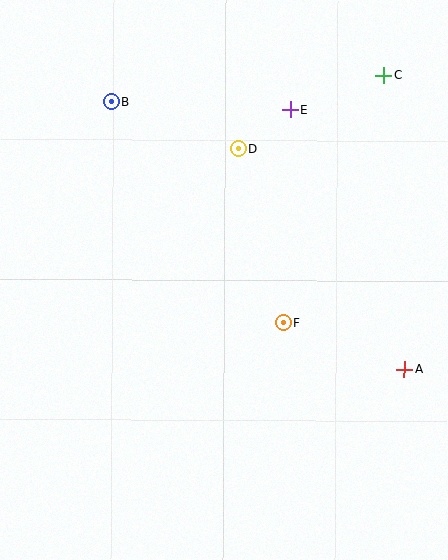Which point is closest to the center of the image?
Point F at (283, 323) is closest to the center.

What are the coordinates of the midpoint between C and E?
The midpoint between C and E is at (337, 93).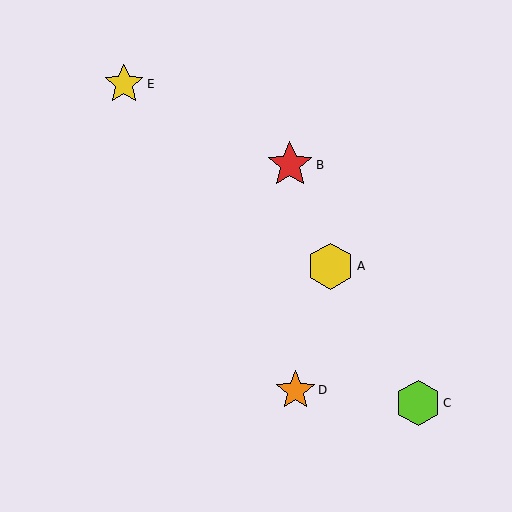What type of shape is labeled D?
Shape D is an orange star.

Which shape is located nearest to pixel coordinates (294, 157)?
The red star (labeled B) at (290, 165) is nearest to that location.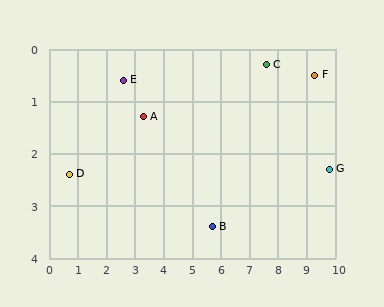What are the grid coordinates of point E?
Point E is at approximately (2.6, 0.6).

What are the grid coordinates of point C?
Point C is at approximately (7.6, 0.3).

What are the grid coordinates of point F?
Point F is at approximately (9.3, 0.5).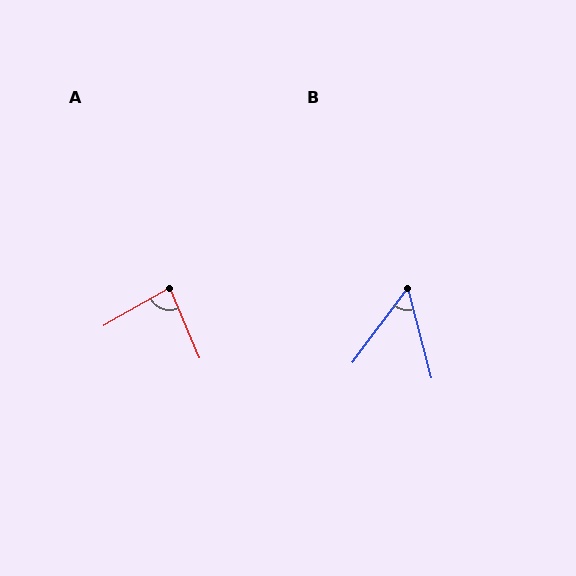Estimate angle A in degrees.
Approximately 83 degrees.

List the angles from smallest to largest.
B (51°), A (83°).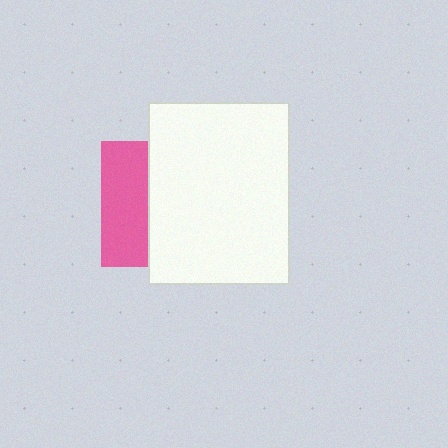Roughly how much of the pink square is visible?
A small part of it is visible (roughly 37%).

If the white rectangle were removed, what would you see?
You would see the complete pink square.